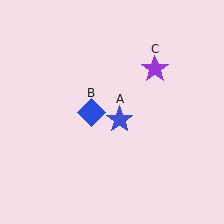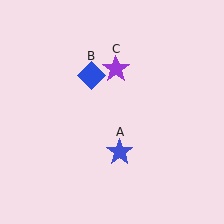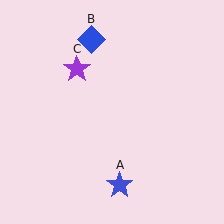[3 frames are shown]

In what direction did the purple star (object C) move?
The purple star (object C) moved left.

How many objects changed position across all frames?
3 objects changed position: blue star (object A), blue diamond (object B), purple star (object C).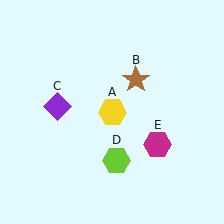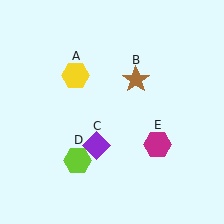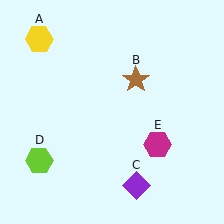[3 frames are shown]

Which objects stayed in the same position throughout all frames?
Brown star (object B) and magenta hexagon (object E) remained stationary.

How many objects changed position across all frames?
3 objects changed position: yellow hexagon (object A), purple diamond (object C), lime hexagon (object D).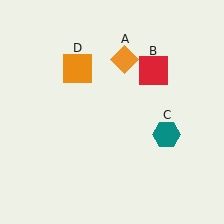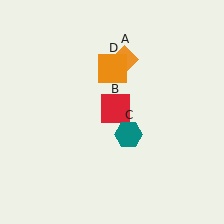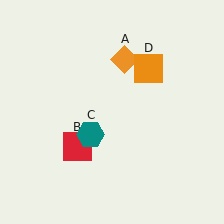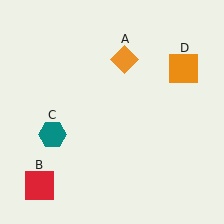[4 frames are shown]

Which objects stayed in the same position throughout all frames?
Orange diamond (object A) remained stationary.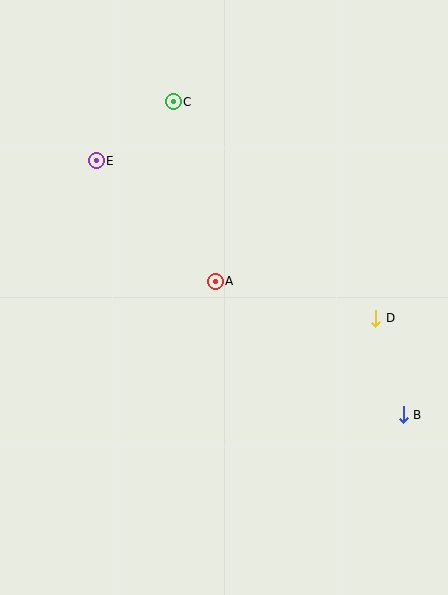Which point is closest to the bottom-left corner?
Point A is closest to the bottom-left corner.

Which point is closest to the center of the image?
Point A at (215, 281) is closest to the center.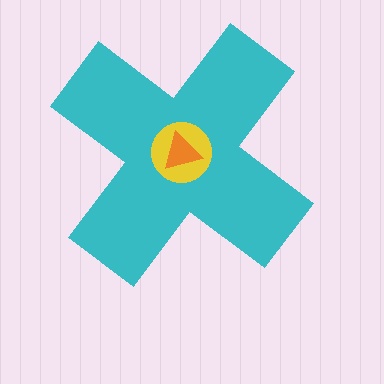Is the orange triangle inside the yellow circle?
Yes.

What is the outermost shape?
The cyan cross.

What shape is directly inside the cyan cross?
The yellow circle.